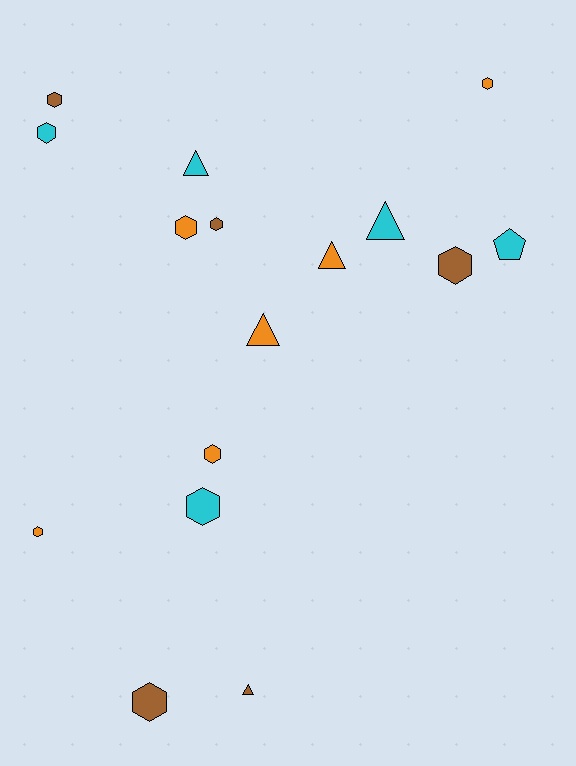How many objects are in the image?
There are 16 objects.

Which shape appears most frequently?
Hexagon, with 10 objects.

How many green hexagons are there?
There are no green hexagons.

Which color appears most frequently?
Orange, with 6 objects.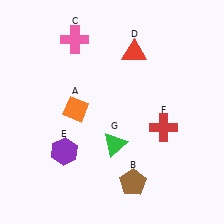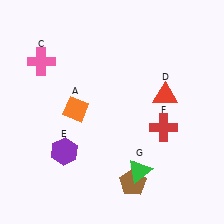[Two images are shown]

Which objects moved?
The objects that moved are: the pink cross (C), the red triangle (D), the green triangle (G).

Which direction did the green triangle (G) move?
The green triangle (G) moved down.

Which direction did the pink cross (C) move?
The pink cross (C) moved left.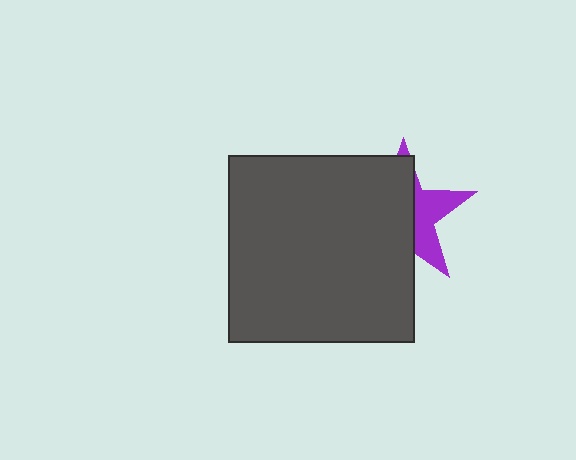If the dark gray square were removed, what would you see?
You would see the complete purple star.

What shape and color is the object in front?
The object in front is a dark gray square.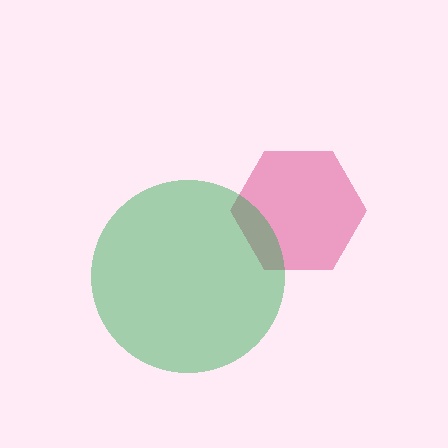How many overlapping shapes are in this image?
There are 2 overlapping shapes in the image.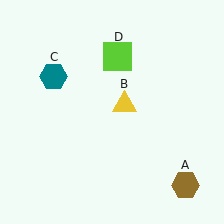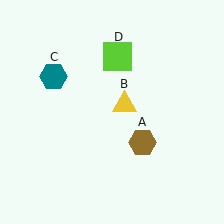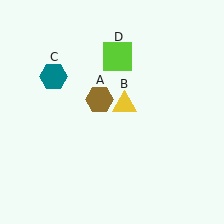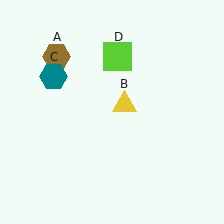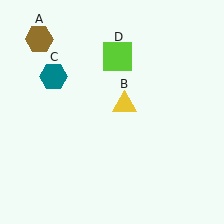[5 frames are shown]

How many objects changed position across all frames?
1 object changed position: brown hexagon (object A).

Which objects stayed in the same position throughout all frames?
Yellow triangle (object B) and teal hexagon (object C) and lime square (object D) remained stationary.